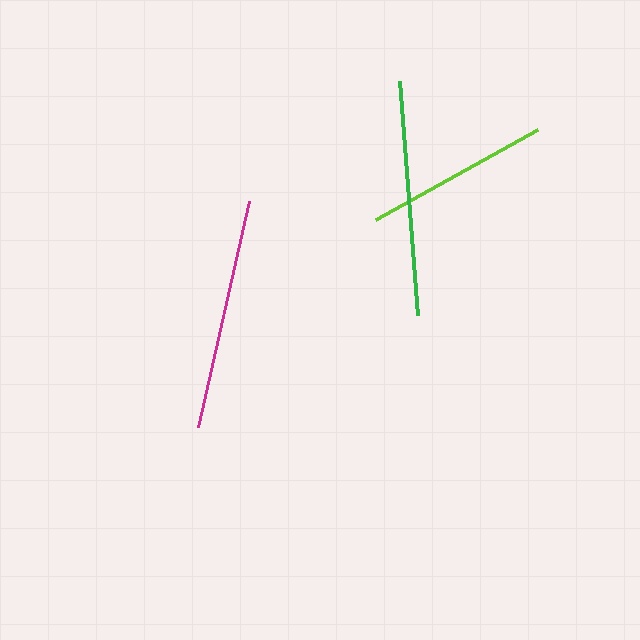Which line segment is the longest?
The green line is the longest at approximately 234 pixels.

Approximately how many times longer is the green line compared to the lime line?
The green line is approximately 1.3 times the length of the lime line.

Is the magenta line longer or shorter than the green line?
The green line is longer than the magenta line.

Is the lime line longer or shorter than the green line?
The green line is longer than the lime line.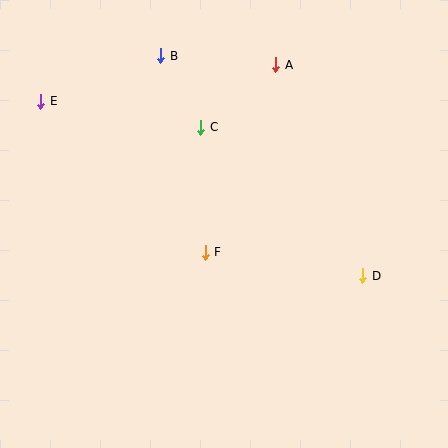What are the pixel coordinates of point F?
Point F is at (205, 252).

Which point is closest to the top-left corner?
Point E is closest to the top-left corner.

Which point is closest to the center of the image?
Point F at (205, 252) is closest to the center.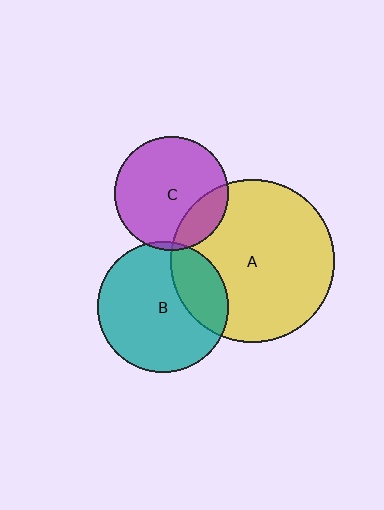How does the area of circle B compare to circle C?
Approximately 1.3 times.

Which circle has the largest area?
Circle A (yellow).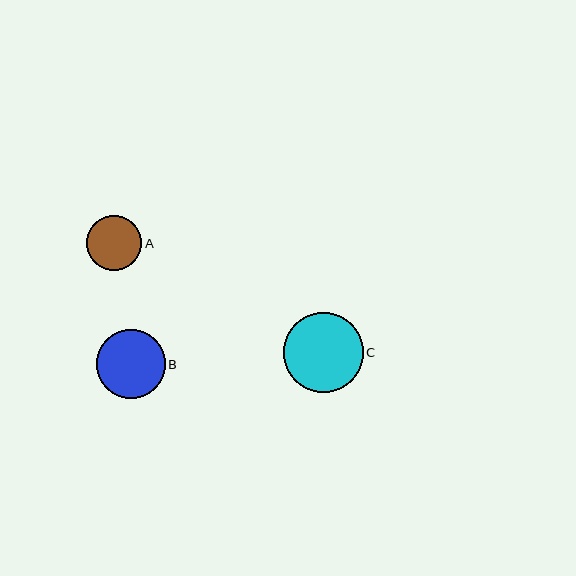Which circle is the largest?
Circle C is the largest with a size of approximately 80 pixels.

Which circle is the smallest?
Circle A is the smallest with a size of approximately 56 pixels.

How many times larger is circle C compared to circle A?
Circle C is approximately 1.4 times the size of circle A.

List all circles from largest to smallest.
From largest to smallest: C, B, A.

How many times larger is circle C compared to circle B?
Circle C is approximately 1.2 times the size of circle B.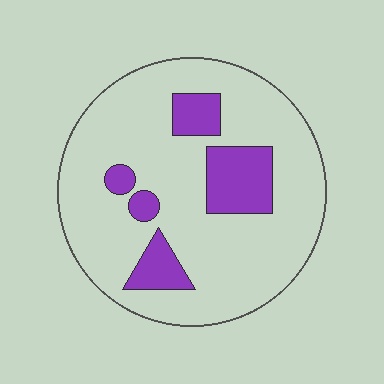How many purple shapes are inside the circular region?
5.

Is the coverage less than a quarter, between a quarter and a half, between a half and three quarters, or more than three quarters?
Less than a quarter.